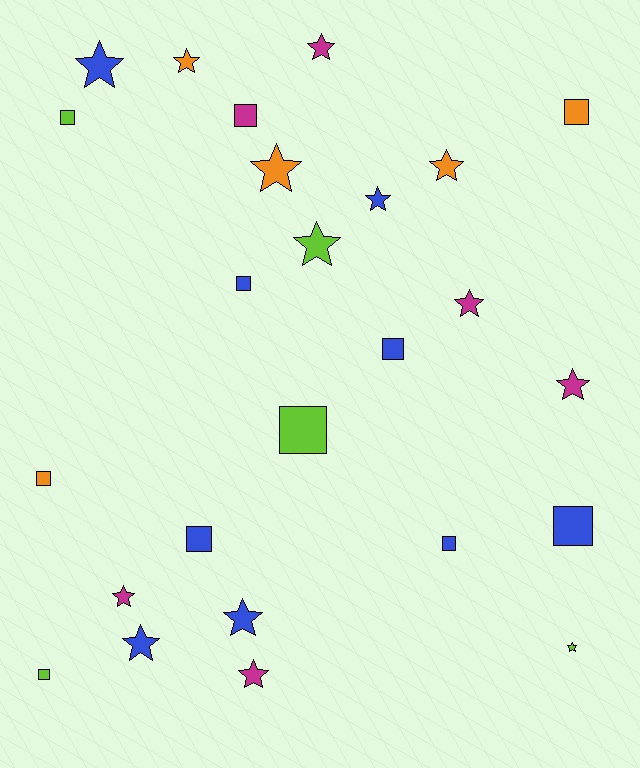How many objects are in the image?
There are 25 objects.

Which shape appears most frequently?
Star, with 14 objects.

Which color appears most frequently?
Blue, with 9 objects.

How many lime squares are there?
There are 3 lime squares.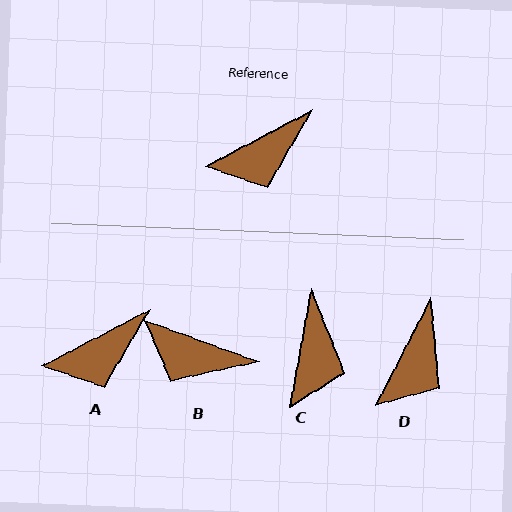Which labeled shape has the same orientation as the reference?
A.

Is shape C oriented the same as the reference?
No, it is off by about 52 degrees.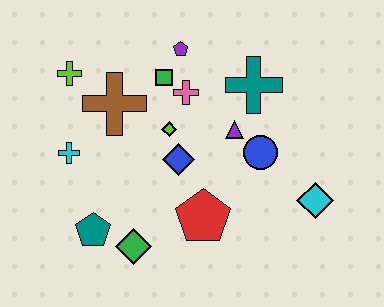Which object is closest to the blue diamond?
The lime diamond is closest to the blue diamond.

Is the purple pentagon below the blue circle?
No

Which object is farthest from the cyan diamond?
The lime cross is farthest from the cyan diamond.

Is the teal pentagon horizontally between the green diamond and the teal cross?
No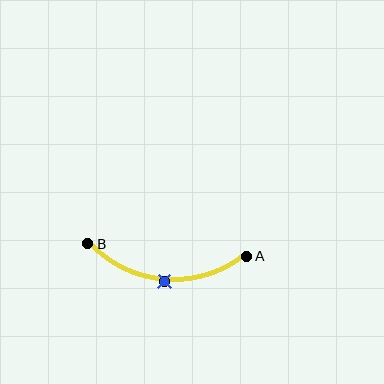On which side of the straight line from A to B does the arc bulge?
The arc bulges below the straight line connecting A and B.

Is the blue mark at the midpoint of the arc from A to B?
Yes. The blue mark lies on the arc at equal arc-length from both A and B — it is the arc midpoint.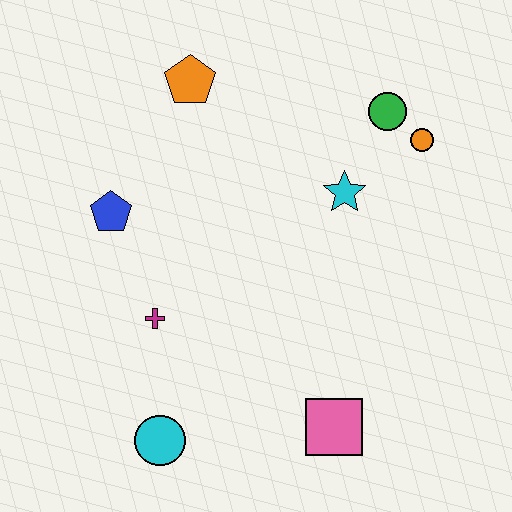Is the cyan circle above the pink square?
No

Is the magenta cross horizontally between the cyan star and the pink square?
No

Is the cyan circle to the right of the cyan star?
No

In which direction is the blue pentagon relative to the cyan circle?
The blue pentagon is above the cyan circle.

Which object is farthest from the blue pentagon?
The orange circle is farthest from the blue pentagon.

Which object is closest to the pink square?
The cyan circle is closest to the pink square.